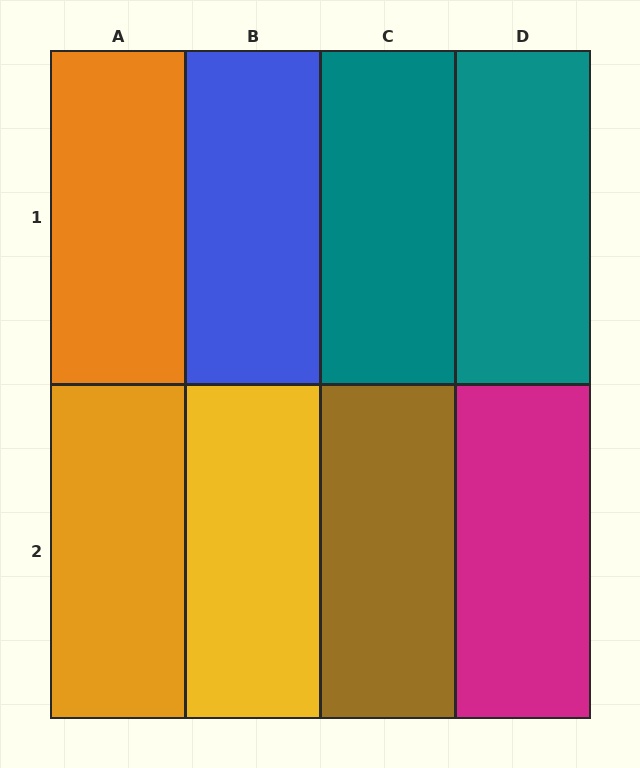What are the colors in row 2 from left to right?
Orange, yellow, brown, magenta.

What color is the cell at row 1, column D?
Teal.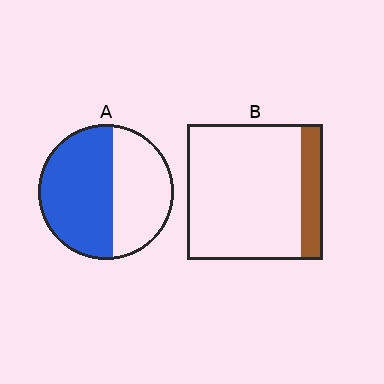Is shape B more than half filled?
No.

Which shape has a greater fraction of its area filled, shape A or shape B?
Shape A.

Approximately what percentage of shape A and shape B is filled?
A is approximately 55% and B is approximately 15%.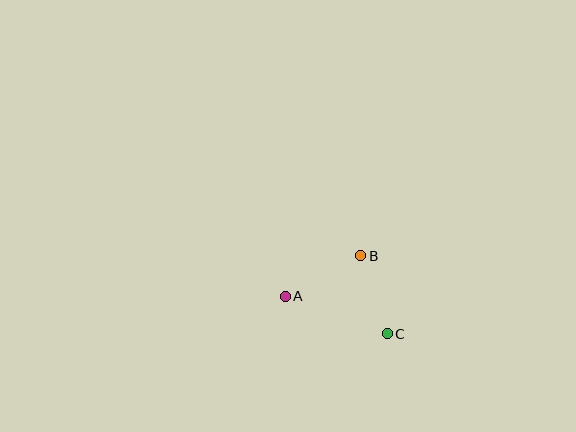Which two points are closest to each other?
Points B and C are closest to each other.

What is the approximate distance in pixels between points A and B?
The distance between A and B is approximately 86 pixels.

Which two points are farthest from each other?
Points A and C are farthest from each other.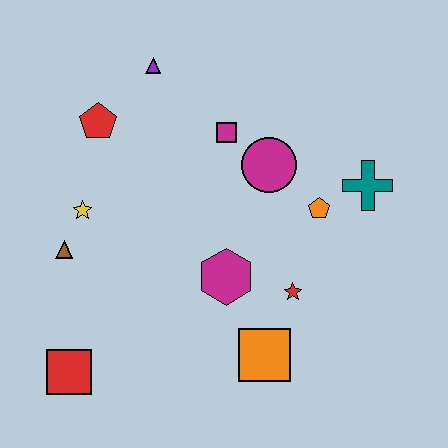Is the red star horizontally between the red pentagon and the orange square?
No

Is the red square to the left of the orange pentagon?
Yes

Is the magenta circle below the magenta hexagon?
No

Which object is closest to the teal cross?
The orange pentagon is closest to the teal cross.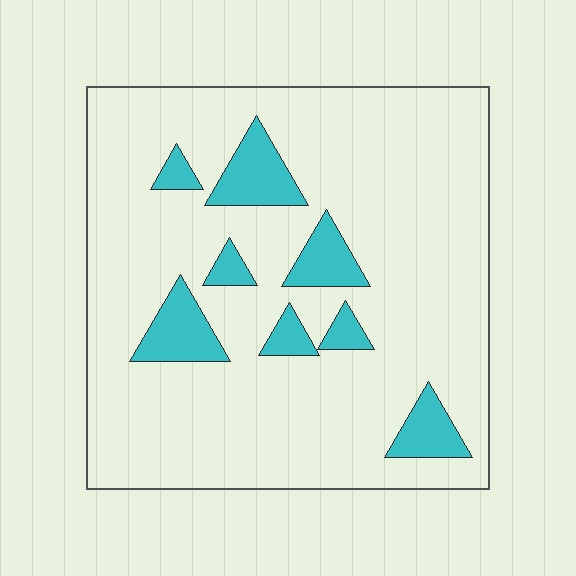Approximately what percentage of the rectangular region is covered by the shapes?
Approximately 15%.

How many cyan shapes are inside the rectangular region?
8.